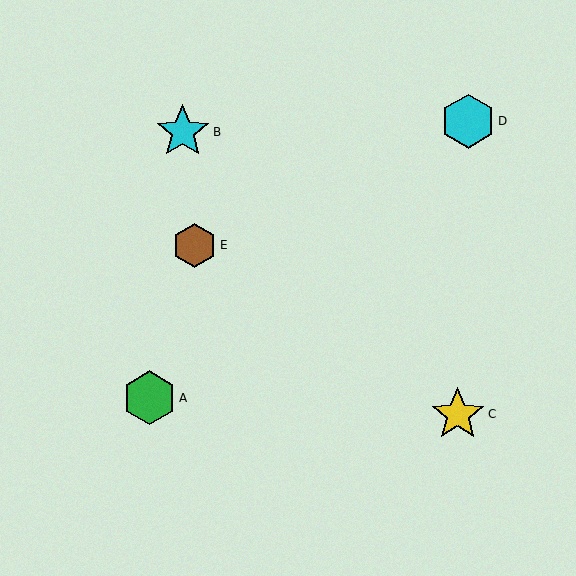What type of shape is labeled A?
Shape A is a green hexagon.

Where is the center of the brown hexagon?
The center of the brown hexagon is at (195, 245).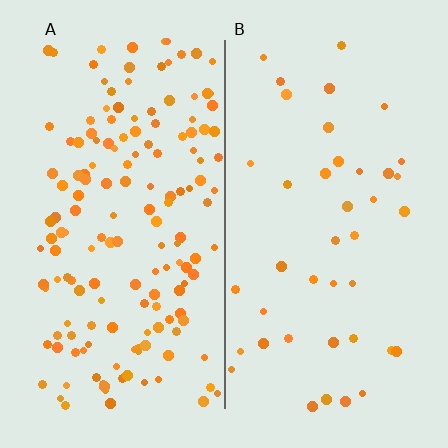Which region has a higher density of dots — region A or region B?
A (the left).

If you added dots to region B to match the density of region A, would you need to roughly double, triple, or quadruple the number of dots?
Approximately quadruple.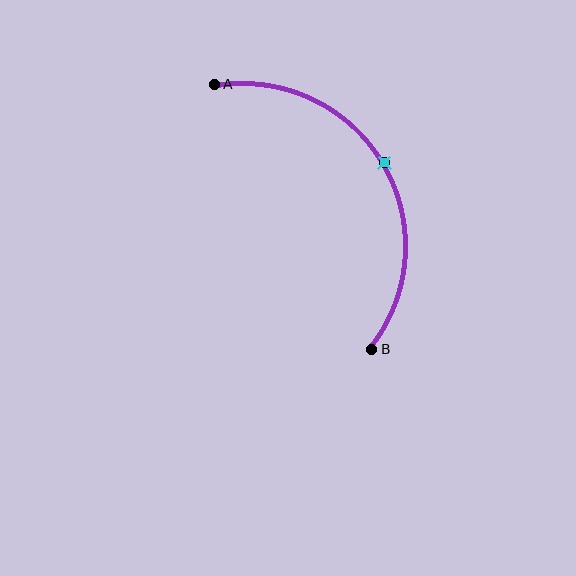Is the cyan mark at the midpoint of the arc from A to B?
Yes. The cyan mark lies on the arc at equal arc-length from both A and B — it is the arc midpoint.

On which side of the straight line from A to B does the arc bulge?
The arc bulges to the right of the straight line connecting A and B.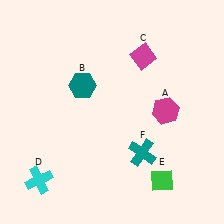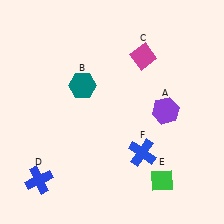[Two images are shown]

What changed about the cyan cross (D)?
In Image 1, D is cyan. In Image 2, it changed to blue.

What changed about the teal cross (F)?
In Image 1, F is teal. In Image 2, it changed to blue.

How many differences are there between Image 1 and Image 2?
There are 3 differences between the two images.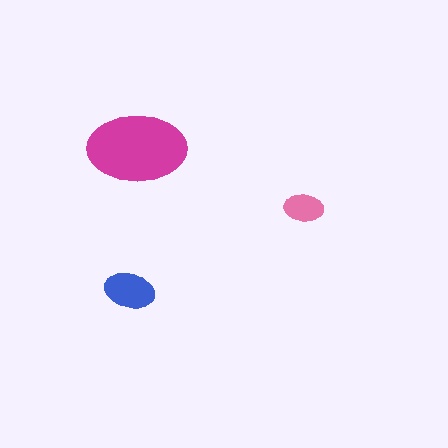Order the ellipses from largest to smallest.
the magenta one, the blue one, the pink one.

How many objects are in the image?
There are 3 objects in the image.